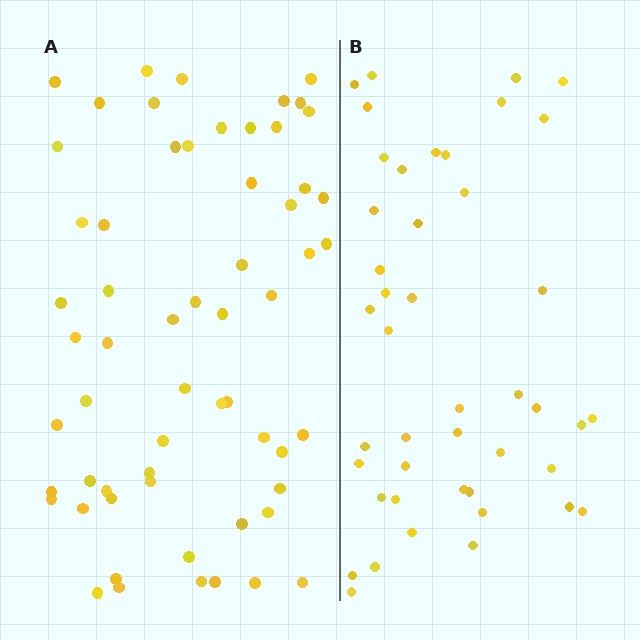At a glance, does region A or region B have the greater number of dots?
Region A (the left region) has more dots.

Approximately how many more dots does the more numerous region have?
Region A has approximately 15 more dots than region B.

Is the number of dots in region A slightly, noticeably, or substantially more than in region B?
Region A has noticeably more, but not dramatically so. The ratio is roughly 1.4 to 1.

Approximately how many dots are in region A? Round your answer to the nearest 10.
About 60 dots.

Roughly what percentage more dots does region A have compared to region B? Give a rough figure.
About 35% more.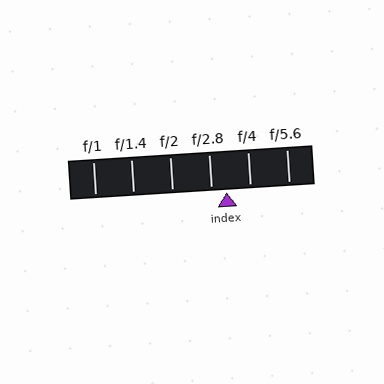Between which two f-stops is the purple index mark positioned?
The index mark is between f/2.8 and f/4.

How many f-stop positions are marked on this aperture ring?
There are 6 f-stop positions marked.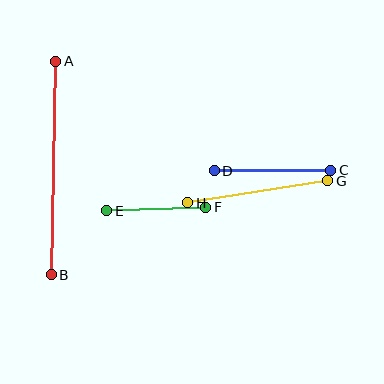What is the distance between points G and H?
The distance is approximately 142 pixels.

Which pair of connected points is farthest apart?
Points A and B are farthest apart.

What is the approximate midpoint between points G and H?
The midpoint is at approximately (258, 192) pixels.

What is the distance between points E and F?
The distance is approximately 99 pixels.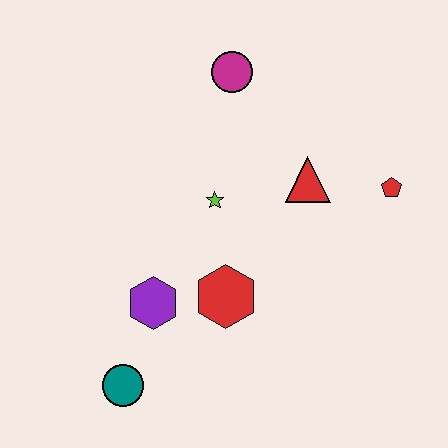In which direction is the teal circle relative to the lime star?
The teal circle is below the lime star.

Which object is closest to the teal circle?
The purple hexagon is closest to the teal circle.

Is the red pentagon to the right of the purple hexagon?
Yes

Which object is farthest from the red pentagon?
The teal circle is farthest from the red pentagon.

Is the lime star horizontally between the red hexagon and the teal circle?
Yes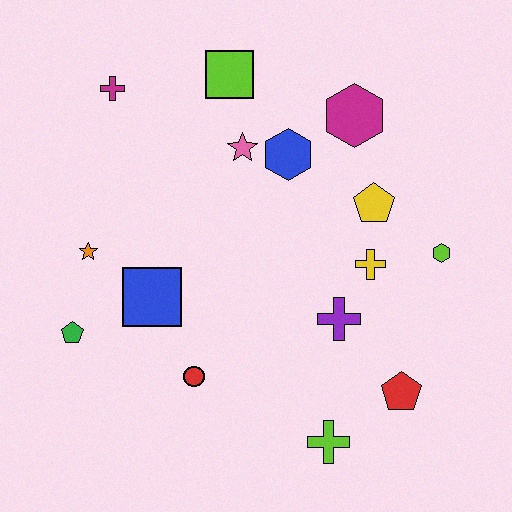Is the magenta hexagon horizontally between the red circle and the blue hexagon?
No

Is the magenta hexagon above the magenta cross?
No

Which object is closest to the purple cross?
The yellow cross is closest to the purple cross.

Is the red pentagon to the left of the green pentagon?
No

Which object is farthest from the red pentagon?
The magenta cross is farthest from the red pentagon.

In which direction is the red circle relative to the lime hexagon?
The red circle is to the left of the lime hexagon.